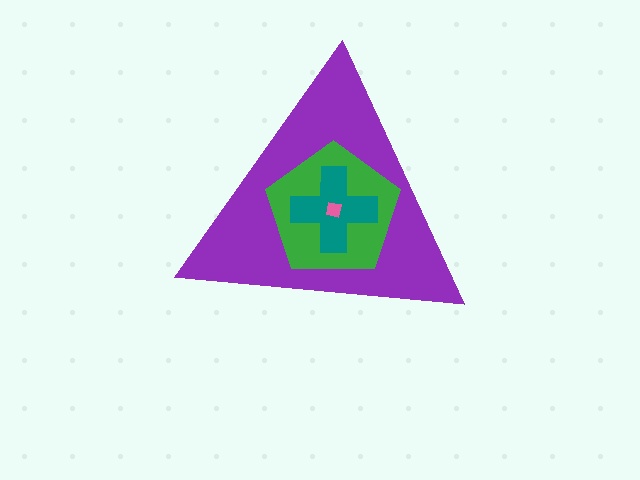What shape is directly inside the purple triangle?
The green pentagon.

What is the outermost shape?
The purple triangle.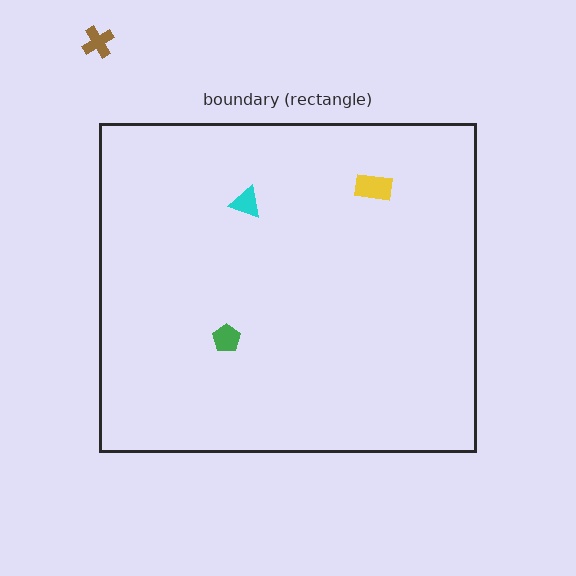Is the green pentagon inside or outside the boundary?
Inside.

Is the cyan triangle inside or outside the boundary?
Inside.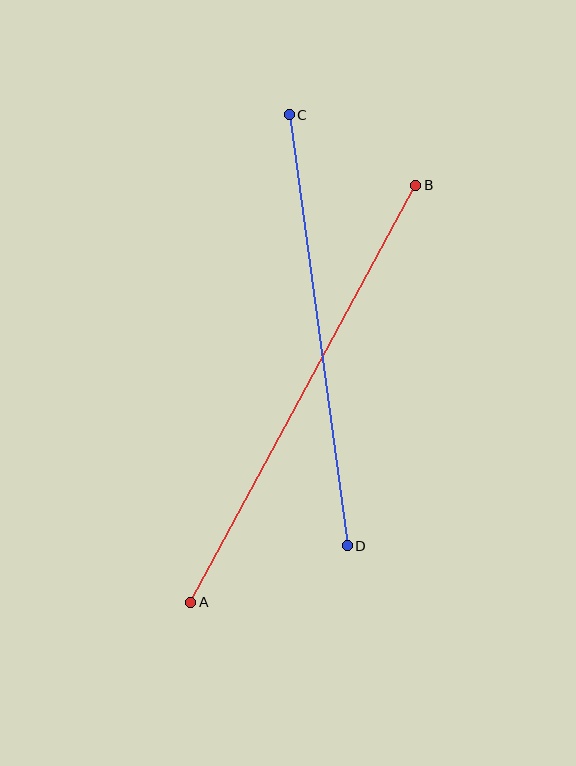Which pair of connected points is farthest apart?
Points A and B are farthest apart.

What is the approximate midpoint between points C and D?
The midpoint is at approximately (318, 330) pixels.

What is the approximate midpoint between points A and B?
The midpoint is at approximately (303, 394) pixels.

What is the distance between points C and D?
The distance is approximately 435 pixels.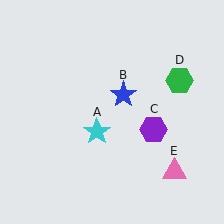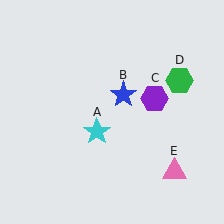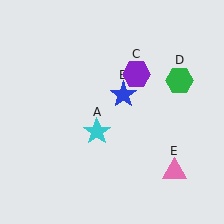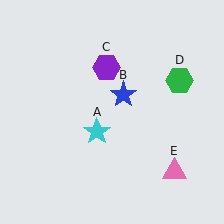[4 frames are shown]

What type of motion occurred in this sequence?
The purple hexagon (object C) rotated counterclockwise around the center of the scene.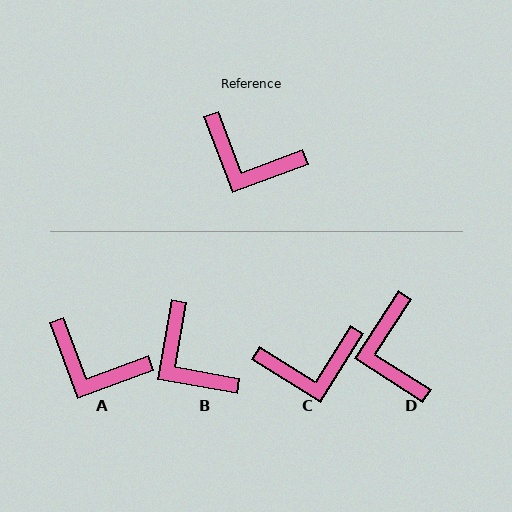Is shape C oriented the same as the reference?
No, it is off by about 38 degrees.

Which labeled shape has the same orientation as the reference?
A.